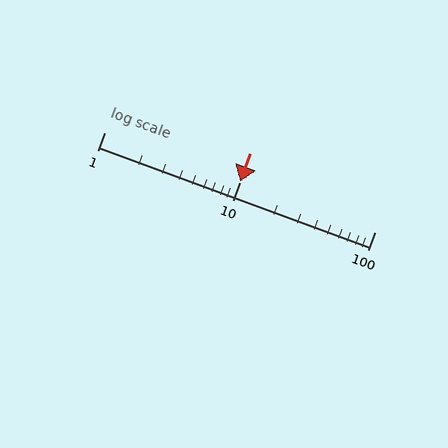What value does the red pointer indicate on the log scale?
The pointer indicates approximately 10.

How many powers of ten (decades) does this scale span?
The scale spans 2 decades, from 1 to 100.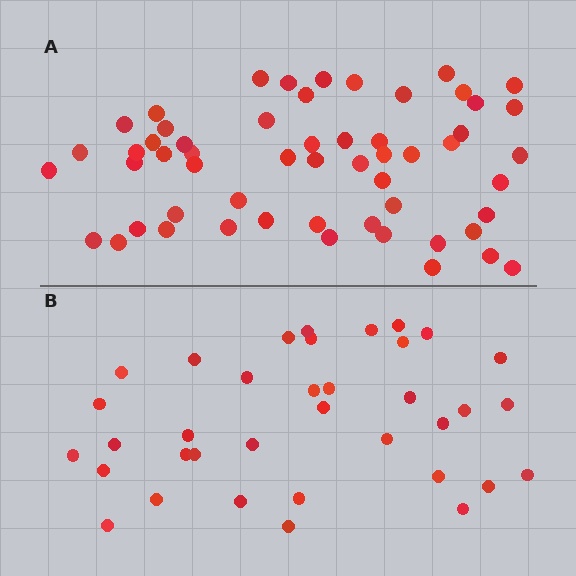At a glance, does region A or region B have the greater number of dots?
Region A (the top region) has more dots.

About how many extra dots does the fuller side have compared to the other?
Region A has approximately 20 more dots than region B.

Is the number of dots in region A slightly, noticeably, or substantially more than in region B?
Region A has substantially more. The ratio is roughly 1.6 to 1.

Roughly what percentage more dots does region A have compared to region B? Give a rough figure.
About 55% more.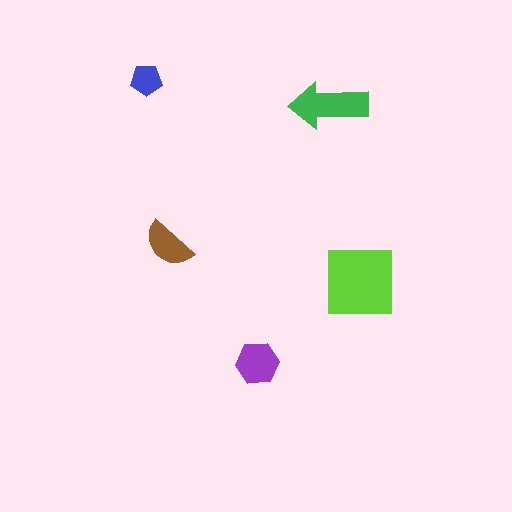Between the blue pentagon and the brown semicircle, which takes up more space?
The brown semicircle.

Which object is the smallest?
The blue pentagon.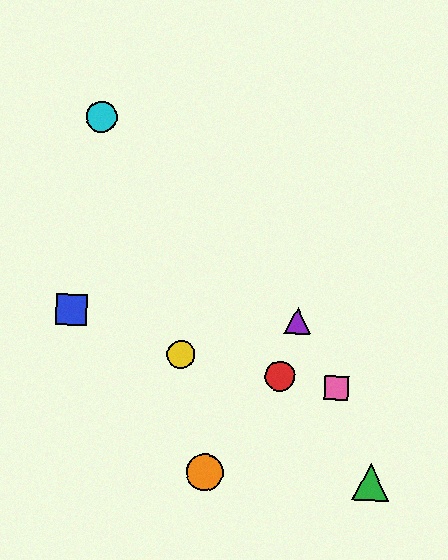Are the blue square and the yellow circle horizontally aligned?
No, the blue square is at y≈310 and the yellow circle is at y≈355.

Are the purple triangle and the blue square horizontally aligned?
Yes, both are at y≈321.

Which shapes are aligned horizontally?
The blue square, the purple triangle are aligned horizontally.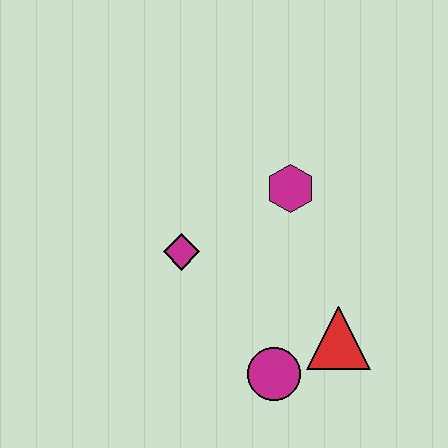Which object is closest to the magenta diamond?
The magenta hexagon is closest to the magenta diamond.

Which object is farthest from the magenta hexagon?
The magenta circle is farthest from the magenta hexagon.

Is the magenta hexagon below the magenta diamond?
No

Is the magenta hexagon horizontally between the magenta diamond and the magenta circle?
No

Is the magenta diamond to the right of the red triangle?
No